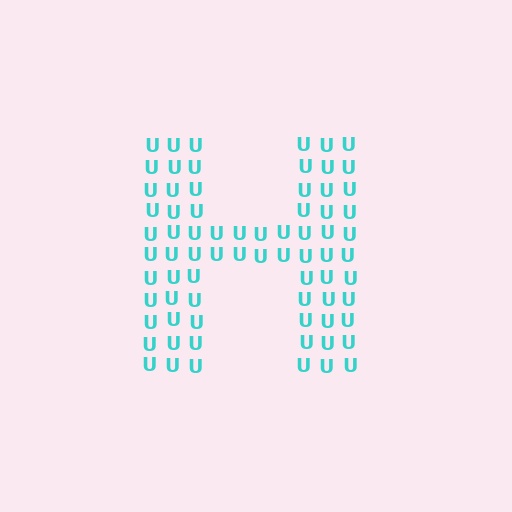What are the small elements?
The small elements are letter U's.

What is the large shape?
The large shape is the letter H.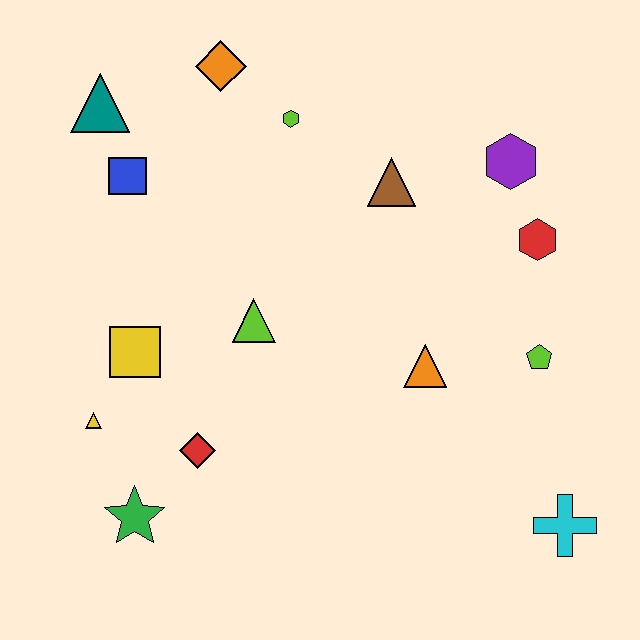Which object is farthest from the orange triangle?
The teal triangle is farthest from the orange triangle.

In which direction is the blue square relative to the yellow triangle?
The blue square is above the yellow triangle.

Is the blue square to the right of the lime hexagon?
No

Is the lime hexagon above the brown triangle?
Yes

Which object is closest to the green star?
The red diamond is closest to the green star.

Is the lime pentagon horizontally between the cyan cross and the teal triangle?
Yes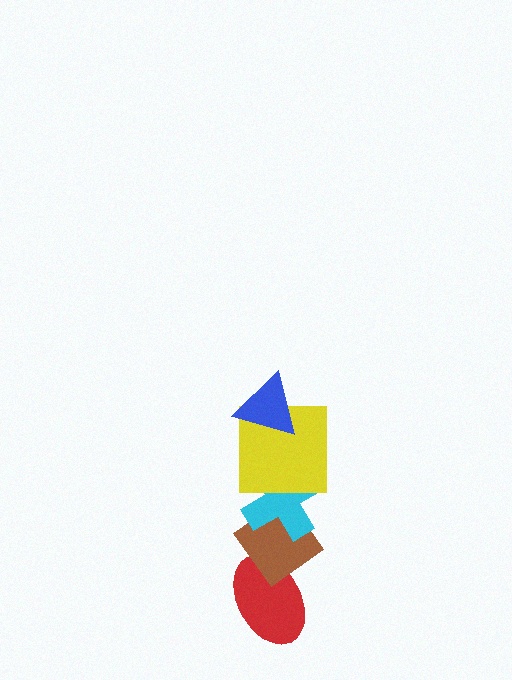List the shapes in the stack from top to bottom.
From top to bottom: the blue triangle, the yellow square, the cyan cross, the brown diamond, the red ellipse.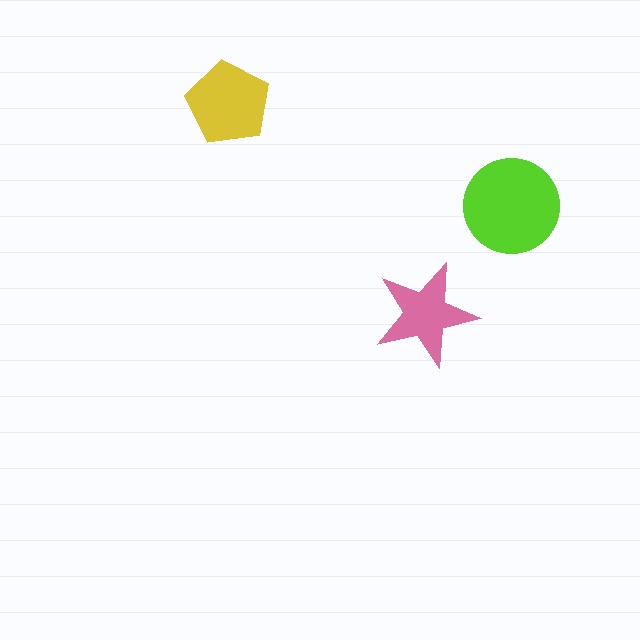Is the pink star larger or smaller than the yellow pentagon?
Smaller.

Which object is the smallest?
The pink star.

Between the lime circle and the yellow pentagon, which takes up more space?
The lime circle.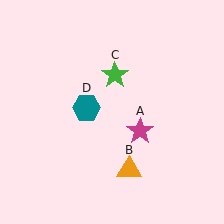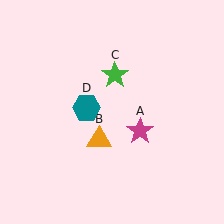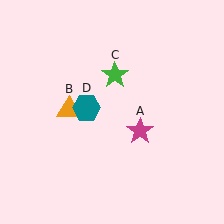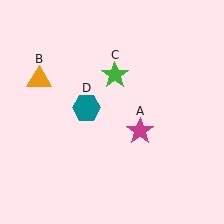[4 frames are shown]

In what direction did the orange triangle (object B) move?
The orange triangle (object B) moved up and to the left.